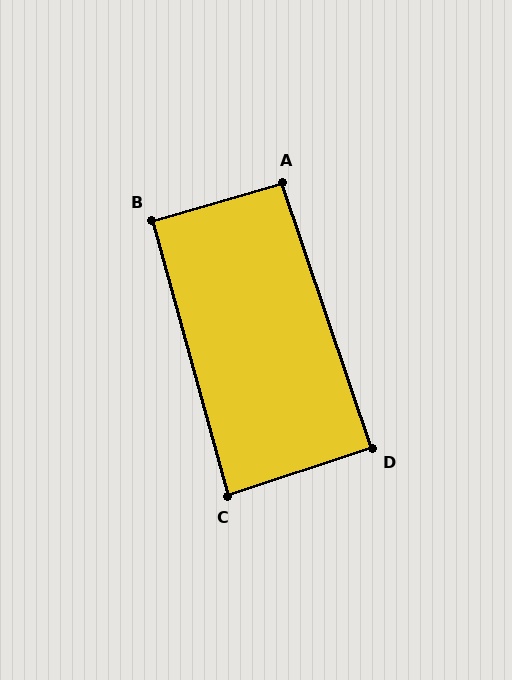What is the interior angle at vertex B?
Approximately 91 degrees (approximately right).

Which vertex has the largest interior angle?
A, at approximately 93 degrees.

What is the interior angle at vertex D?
Approximately 89 degrees (approximately right).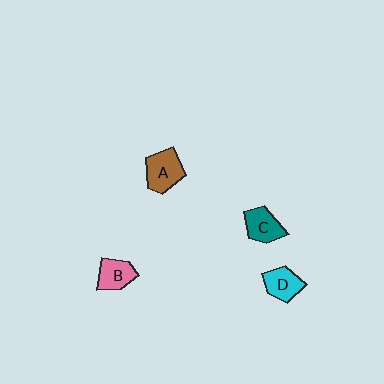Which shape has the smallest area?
Shape B (pink).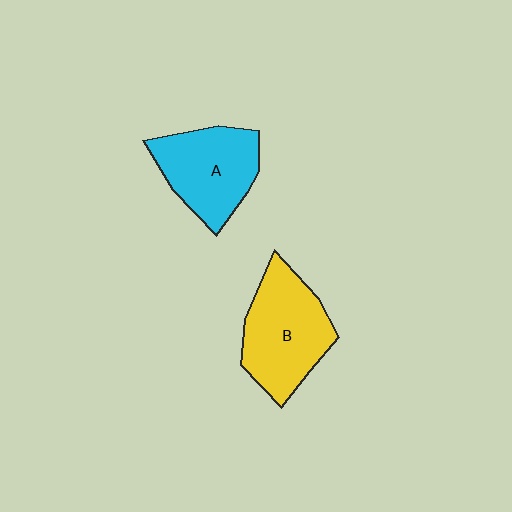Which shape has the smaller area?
Shape A (cyan).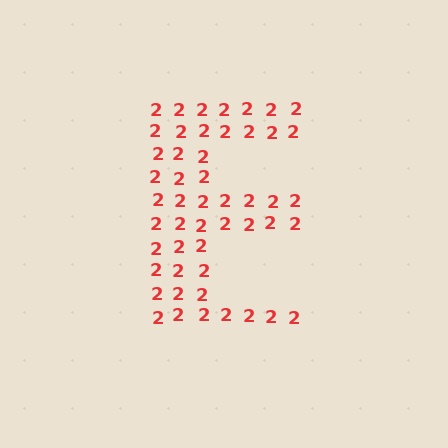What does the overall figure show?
The overall figure shows the letter E.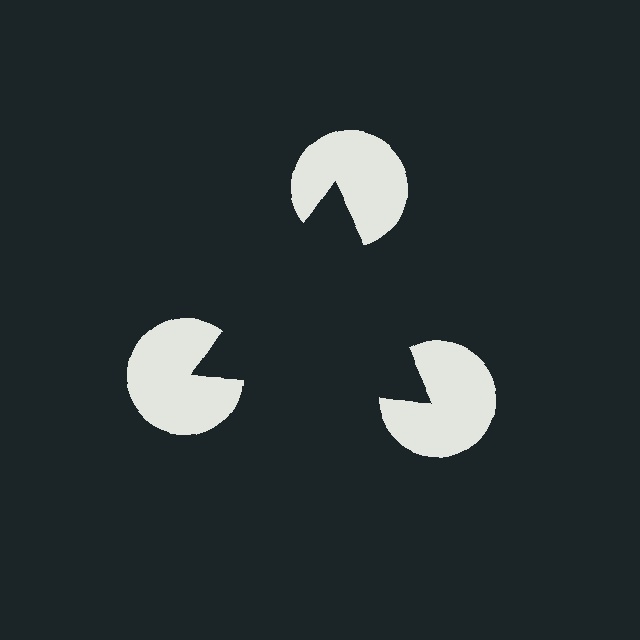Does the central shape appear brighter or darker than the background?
It typically appears slightly darker than the background, even though no actual brightness change is drawn.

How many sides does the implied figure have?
3 sides.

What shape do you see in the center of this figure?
An illusory triangle — its edges are inferred from the aligned wedge cuts in the pac-man discs, not physically drawn.